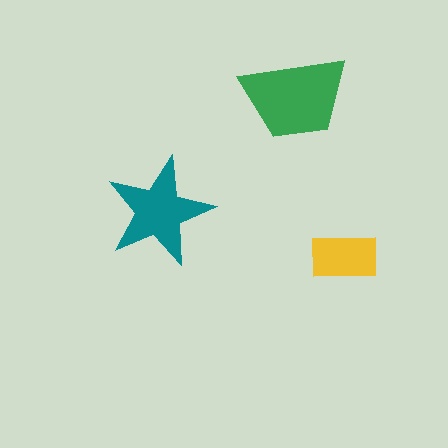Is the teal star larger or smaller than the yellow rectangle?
Larger.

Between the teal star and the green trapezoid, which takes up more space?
The green trapezoid.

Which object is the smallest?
The yellow rectangle.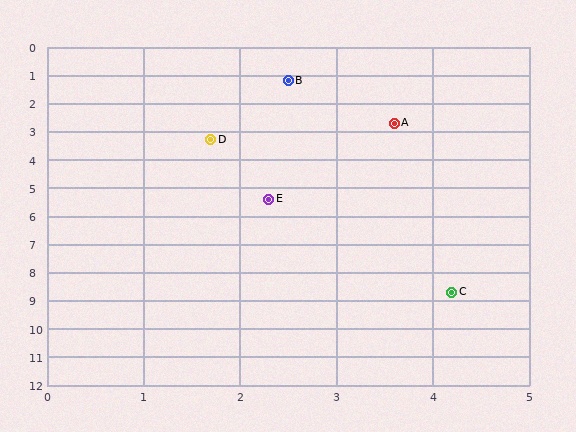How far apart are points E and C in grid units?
Points E and C are about 3.8 grid units apart.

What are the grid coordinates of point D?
Point D is at approximately (1.7, 3.3).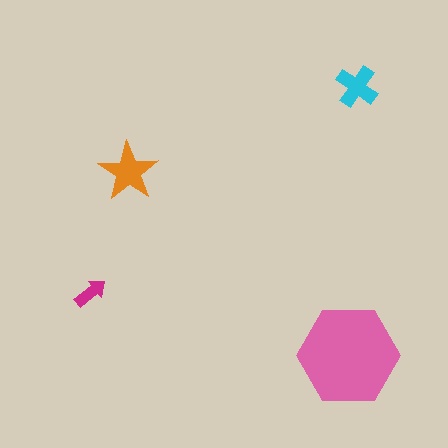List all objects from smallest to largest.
The magenta arrow, the cyan cross, the orange star, the pink hexagon.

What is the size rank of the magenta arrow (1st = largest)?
4th.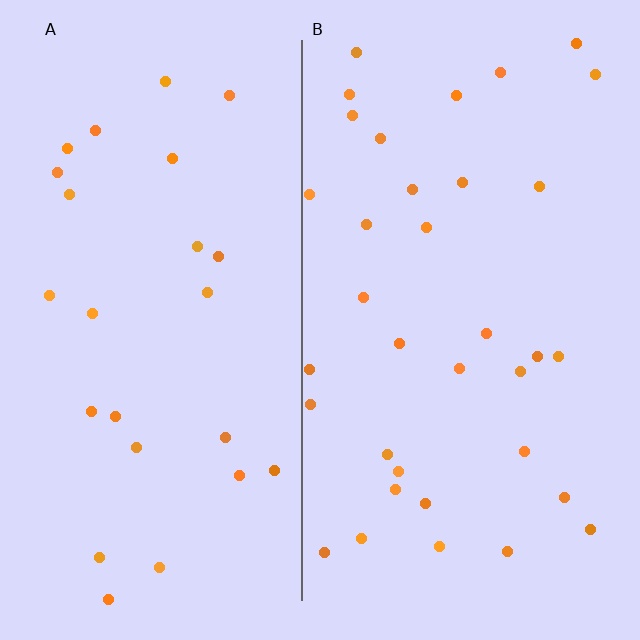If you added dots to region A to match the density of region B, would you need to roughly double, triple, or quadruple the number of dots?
Approximately double.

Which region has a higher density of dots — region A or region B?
B (the right).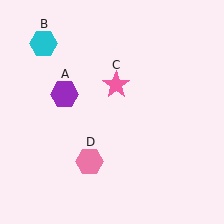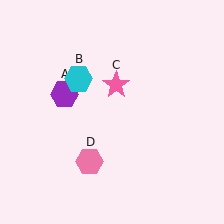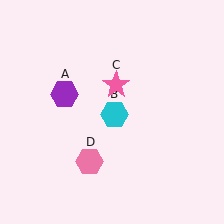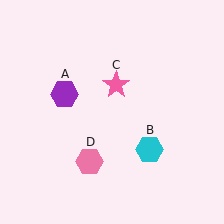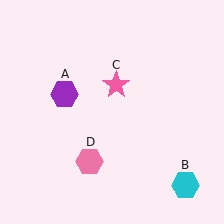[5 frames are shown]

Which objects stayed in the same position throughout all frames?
Purple hexagon (object A) and pink star (object C) and pink hexagon (object D) remained stationary.